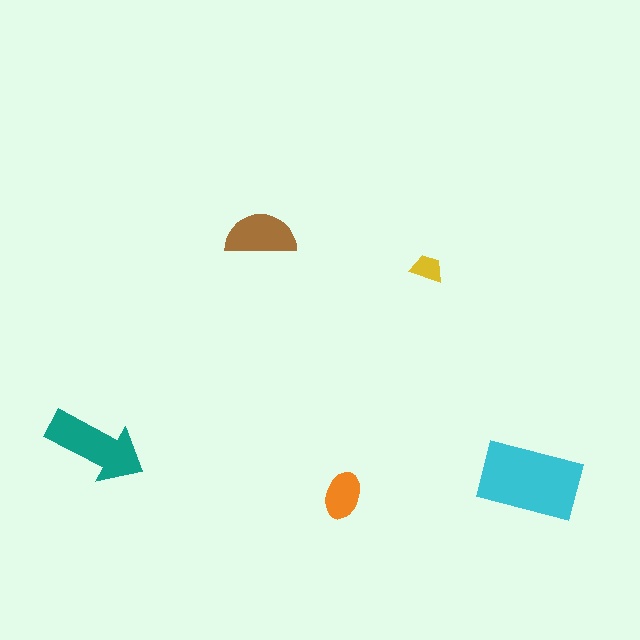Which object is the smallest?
The yellow trapezoid.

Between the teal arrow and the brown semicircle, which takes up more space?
The teal arrow.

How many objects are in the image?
There are 5 objects in the image.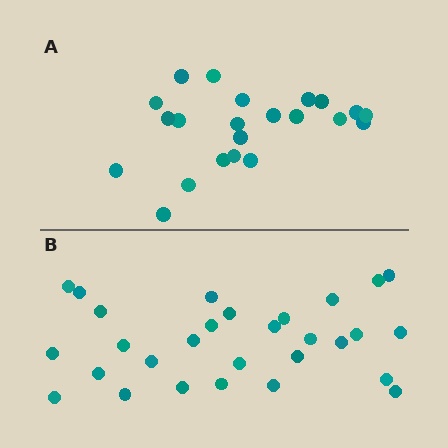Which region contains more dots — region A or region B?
Region B (the bottom region) has more dots.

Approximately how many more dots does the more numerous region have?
Region B has roughly 8 or so more dots than region A.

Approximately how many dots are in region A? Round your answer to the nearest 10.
About 20 dots. (The exact count is 22, which rounds to 20.)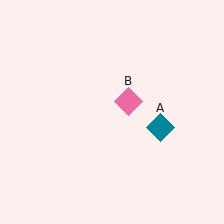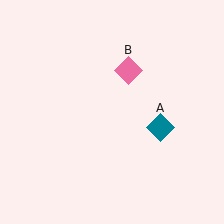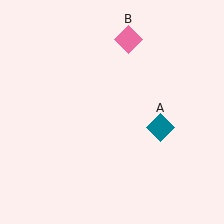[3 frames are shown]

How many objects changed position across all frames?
1 object changed position: pink diamond (object B).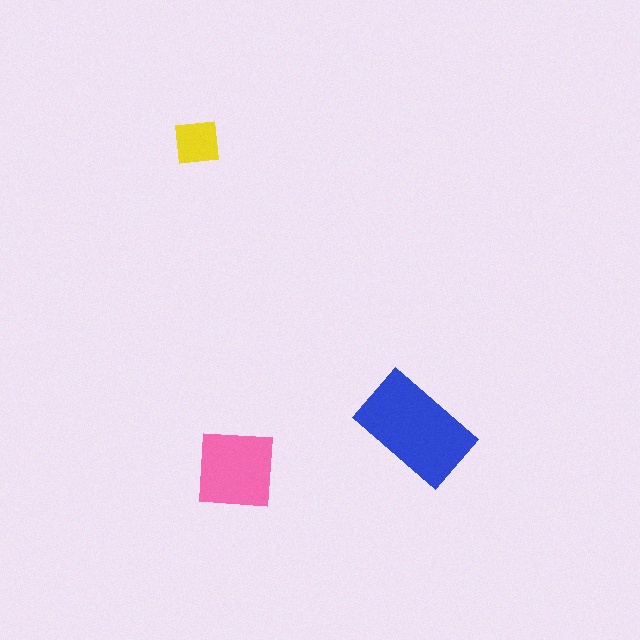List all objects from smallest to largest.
The yellow square, the pink square, the blue rectangle.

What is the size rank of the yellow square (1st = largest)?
3rd.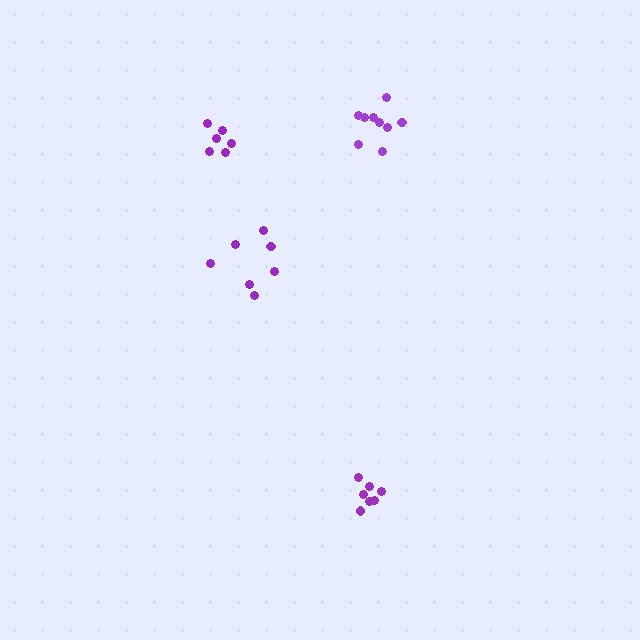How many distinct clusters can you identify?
There are 4 distinct clusters.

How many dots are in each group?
Group 1: 9 dots, Group 2: 7 dots, Group 3: 7 dots, Group 4: 6 dots (29 total).